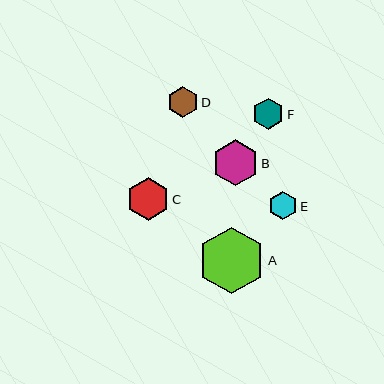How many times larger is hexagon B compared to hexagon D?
Hexagon B is approximately 1.5 times the size of hexagon D.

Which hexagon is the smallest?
Hexagon E is the smallest with a size of approximately 28 pixels.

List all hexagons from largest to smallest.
From largest to smallest: A, B, C, F, D, E.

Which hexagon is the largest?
Hexagon A is the largest with a size of approximately 67 pixels.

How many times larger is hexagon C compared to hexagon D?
Hexagon C is approximately 1.4 times the size of hexagon D.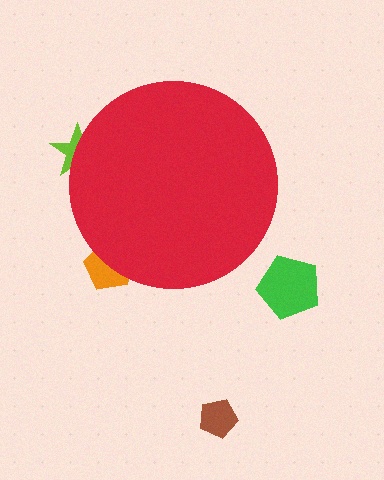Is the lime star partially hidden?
Yes, the lime star is partially hidden behind the red circle.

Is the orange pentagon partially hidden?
Yes, the orange pentagon is partially hidden behind the red circle.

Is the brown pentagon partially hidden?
No, the brown pentagon is fully visible.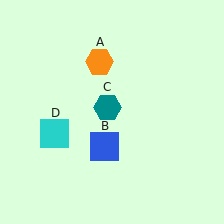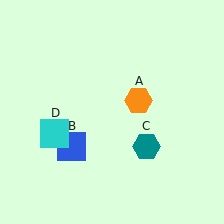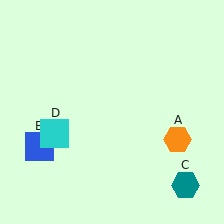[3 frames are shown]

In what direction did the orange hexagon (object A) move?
The orange hexagon (object A) moved down and to the right.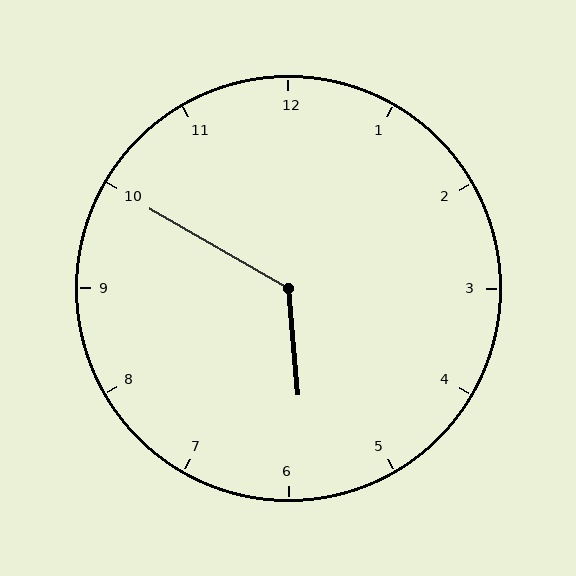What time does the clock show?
5:50.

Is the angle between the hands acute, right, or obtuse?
It is obtuse.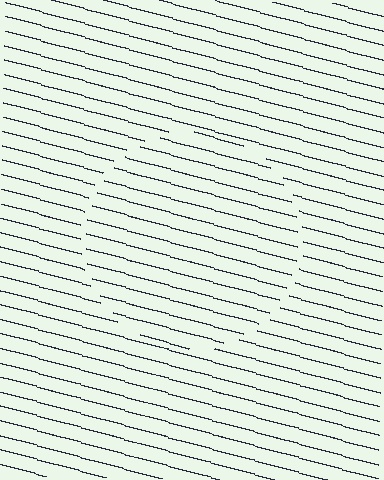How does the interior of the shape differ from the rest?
The interior of the shape contains the same grating, shifted by half a period — the contour is defined by the phase discontinuity where line-ends from the inner and outer gratings abut.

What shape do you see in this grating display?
An illusory circle. The interior of the shape contains the same grating, shifted by half a period — the contour is defined by the phase discontinuity where line-ends from the inner and outer gratings abut.